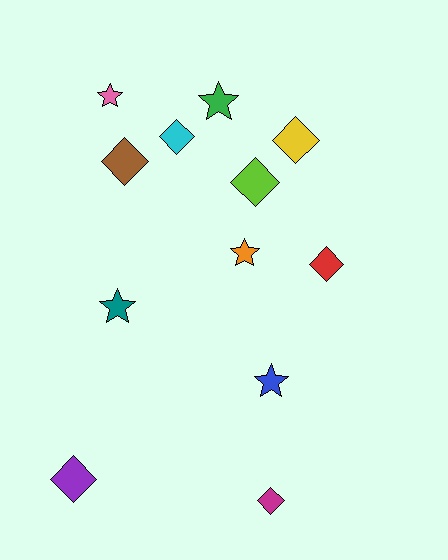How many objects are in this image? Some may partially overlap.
There are 12 objects.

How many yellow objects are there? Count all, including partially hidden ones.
There is 1 yellow object.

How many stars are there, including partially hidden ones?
There are 5 stars.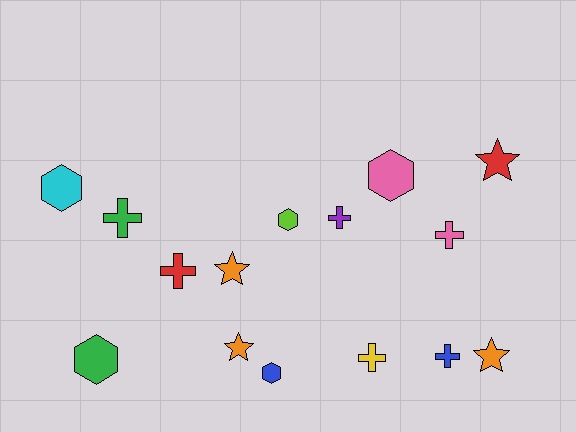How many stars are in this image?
There are 4 stars.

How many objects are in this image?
There are 15 objects.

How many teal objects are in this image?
There are no teal objects.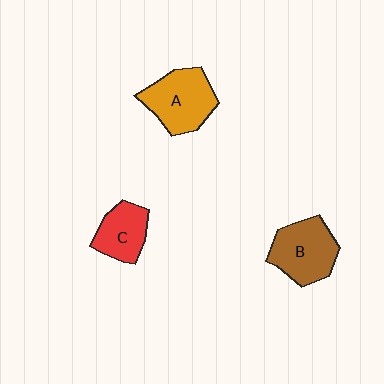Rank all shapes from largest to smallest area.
From largest to smallest: A (orange), B (brown), C (red).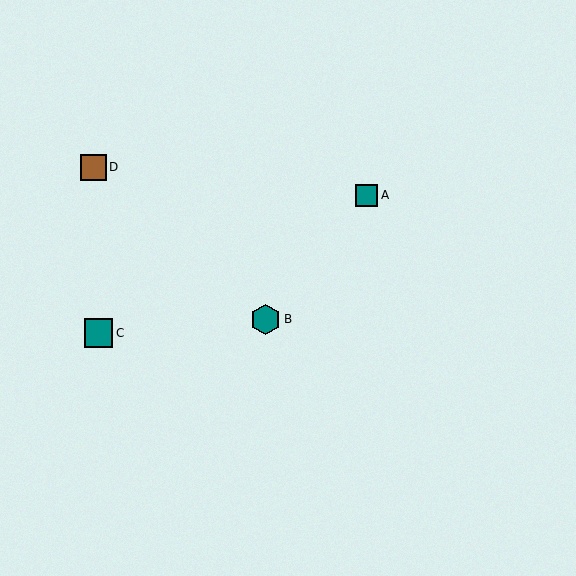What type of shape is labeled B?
Shape B is a teal hexagon.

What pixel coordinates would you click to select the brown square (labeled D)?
Click at (93, 167) to select the brown square D.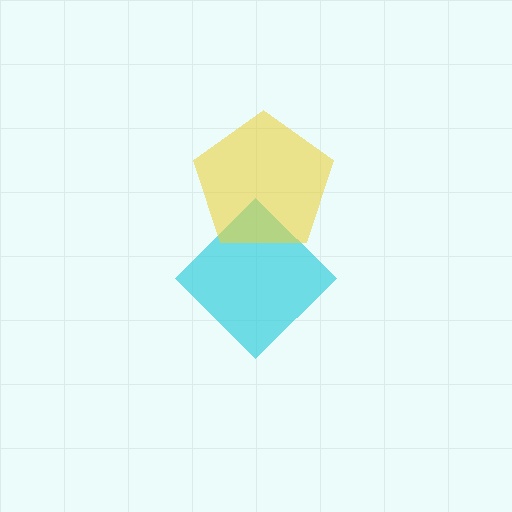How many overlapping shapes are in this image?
There are 2 overlapping shapes in the image.